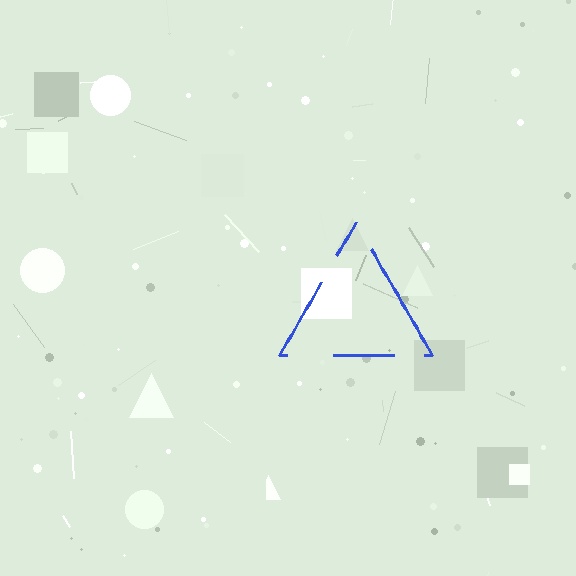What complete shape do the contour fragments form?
The contour fragments form a triangle.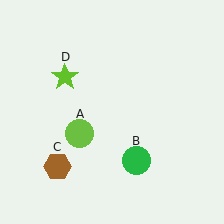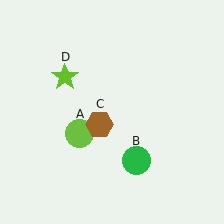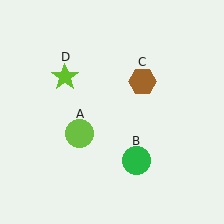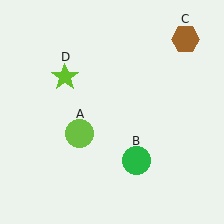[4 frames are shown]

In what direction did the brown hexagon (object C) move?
The brown hexagon (object C) moved up and to the right.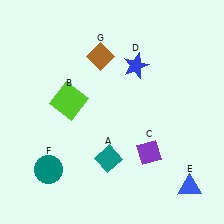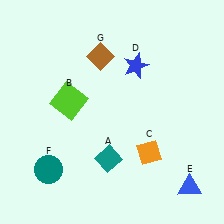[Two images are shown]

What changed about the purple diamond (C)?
In Image 1, C is purple. In Image 2, it changed to orange.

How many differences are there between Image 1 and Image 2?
There is 1 difference between the two images.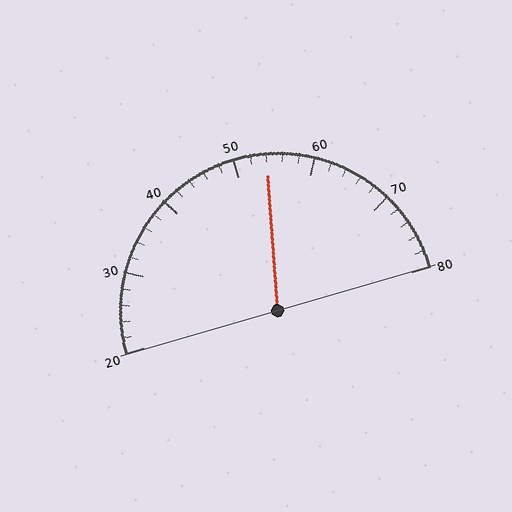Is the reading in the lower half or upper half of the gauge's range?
The reading is in the upper half of the range (20 to 80).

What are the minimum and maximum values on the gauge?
The gauge ranges from 20 to 80.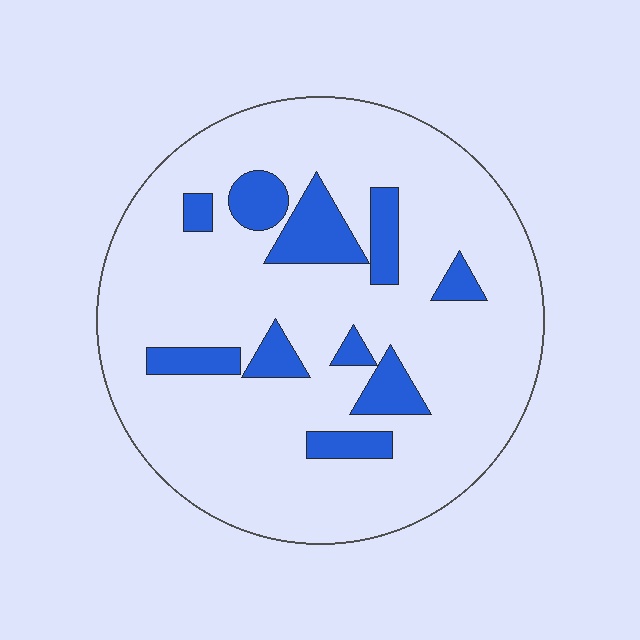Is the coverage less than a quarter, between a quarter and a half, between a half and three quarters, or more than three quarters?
Less than a quarter.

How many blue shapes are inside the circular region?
10.